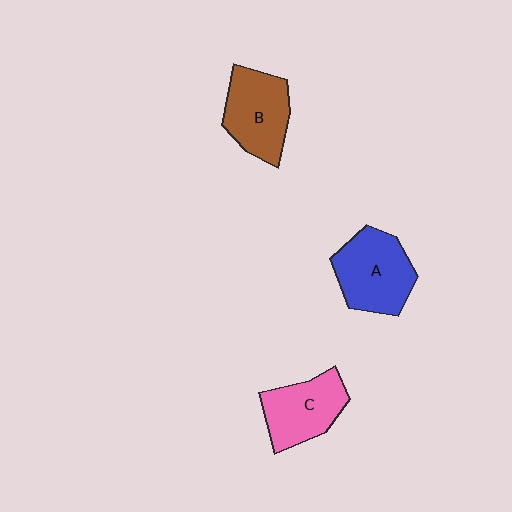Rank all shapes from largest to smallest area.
From largest to smallest: A (blue), B (brown), C (pink).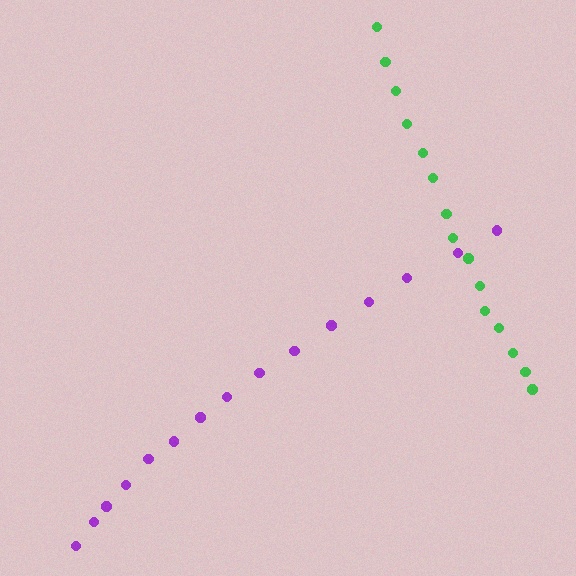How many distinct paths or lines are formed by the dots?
There are 2 distinct paths.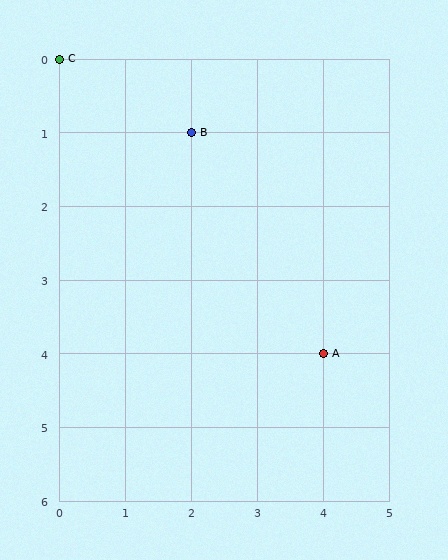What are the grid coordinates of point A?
Point A is at grid coordinates (4, 4).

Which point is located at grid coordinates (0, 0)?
Point C is at (0, 0).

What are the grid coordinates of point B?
Point B is at grid coordinates (2, 1).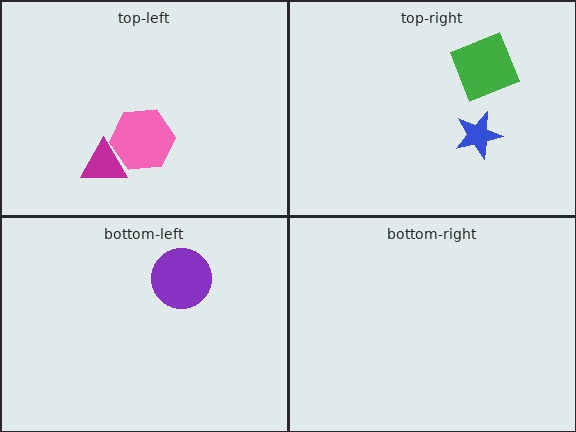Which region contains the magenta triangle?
The top-left region.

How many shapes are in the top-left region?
2.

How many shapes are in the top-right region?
2.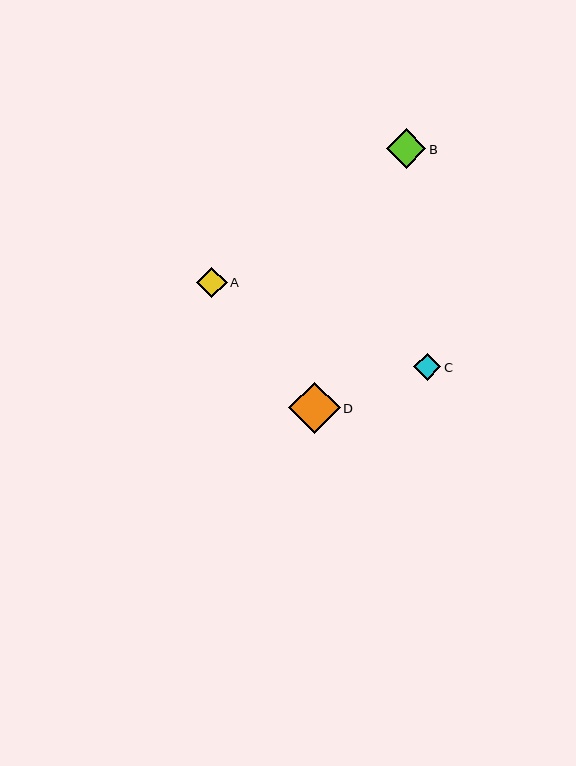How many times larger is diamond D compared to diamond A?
Diamond D is approximately 1.7 times the size of diamond A.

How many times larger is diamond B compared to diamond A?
Diamond B is approximately 1.3 times the size of diamond A.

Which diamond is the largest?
Diamond D is the largest with a size of approximately 51 pixels.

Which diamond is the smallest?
Diamond C is the smallest with a size of approximately 27 pixels.